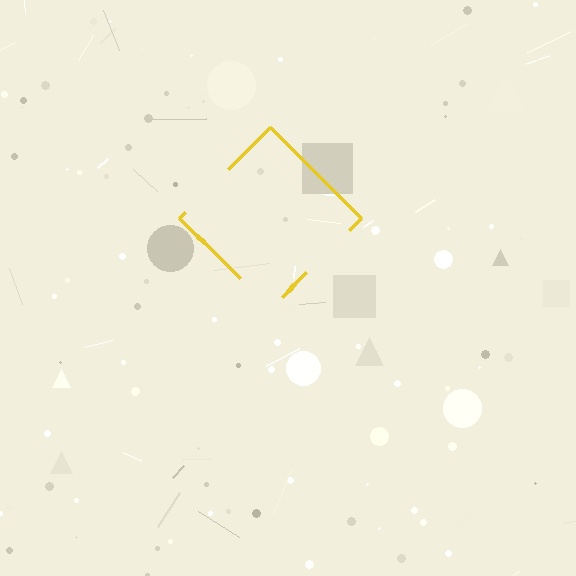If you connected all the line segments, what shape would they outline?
They would outline a diamond.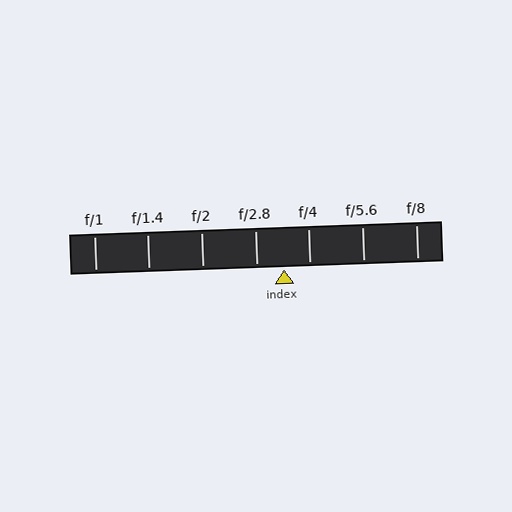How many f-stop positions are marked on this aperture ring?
There are 7 f-stop positions marked.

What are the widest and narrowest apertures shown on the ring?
The widest aperture shown is f/1 and the narrowest is f/8.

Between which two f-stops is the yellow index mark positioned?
The index mark is between f/2.8 and f/4.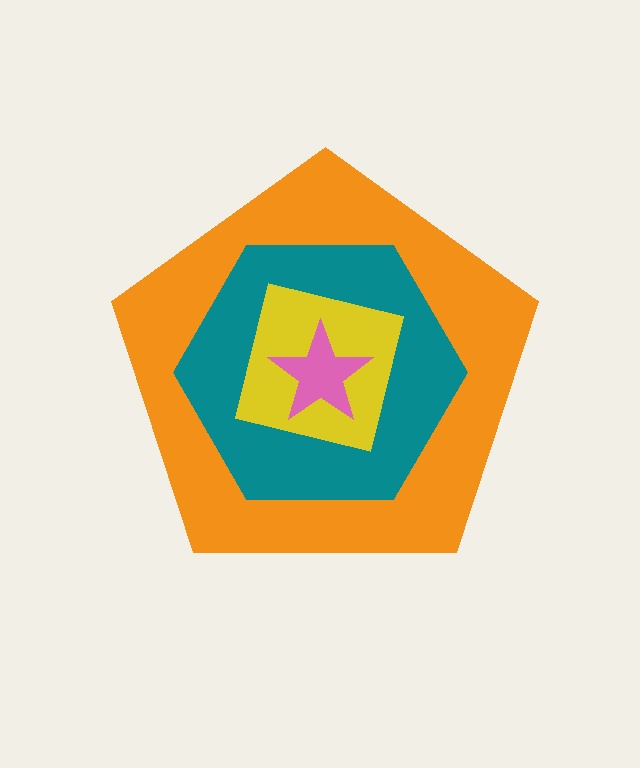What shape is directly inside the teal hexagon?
The yellow square.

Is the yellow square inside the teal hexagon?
Yes.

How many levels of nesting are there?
4.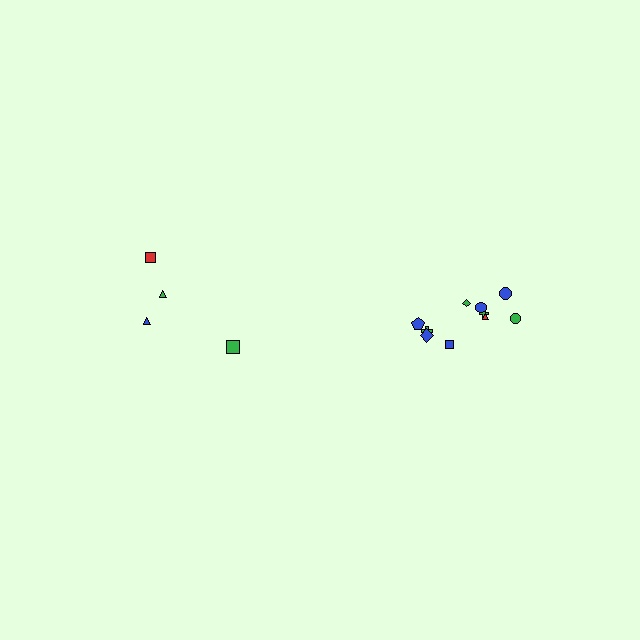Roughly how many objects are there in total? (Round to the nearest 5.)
Roughly 15 objects in total.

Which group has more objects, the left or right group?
The right group.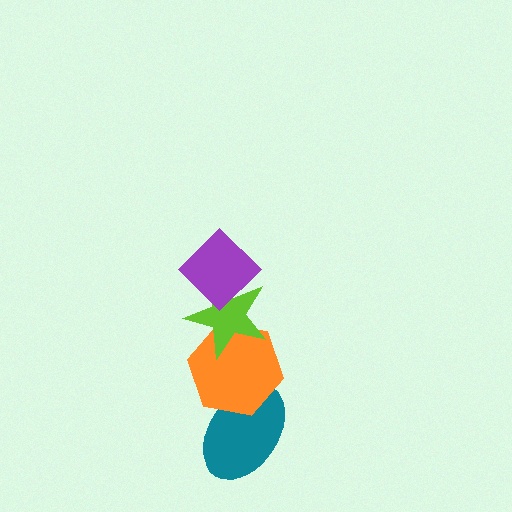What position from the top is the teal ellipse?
The teal ellipse is 4th from the top.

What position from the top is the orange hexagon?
The orange hexagon is 3rd from the top.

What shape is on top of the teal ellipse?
The orange hexagon is on top of the teal ellipse.